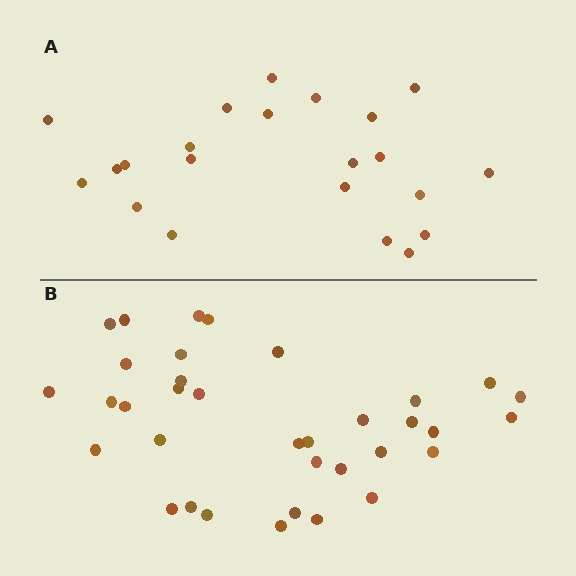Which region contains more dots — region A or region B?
Region B (the bottom region) has more dots.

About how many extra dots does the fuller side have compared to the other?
Region B has approximately 15 more dots than region A.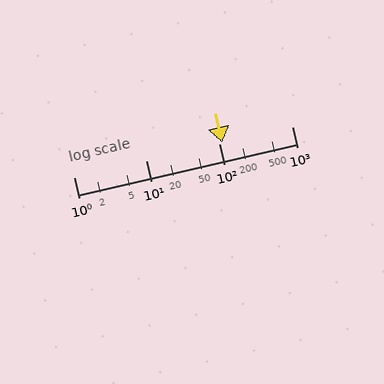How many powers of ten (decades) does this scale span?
The scale spans 3 decades, from 1 to 1000.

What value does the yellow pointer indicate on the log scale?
The pointer indicates approximately 110.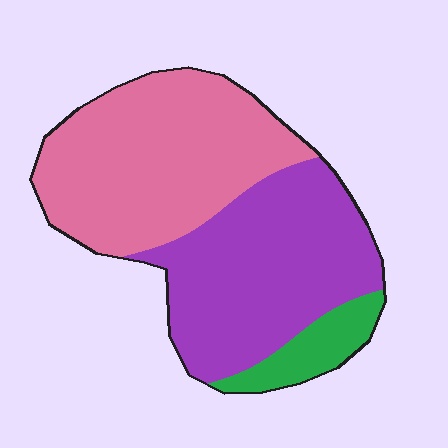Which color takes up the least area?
Green, at roughly 10%.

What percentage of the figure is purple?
Purple covers around 45% of the figure.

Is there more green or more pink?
Pink.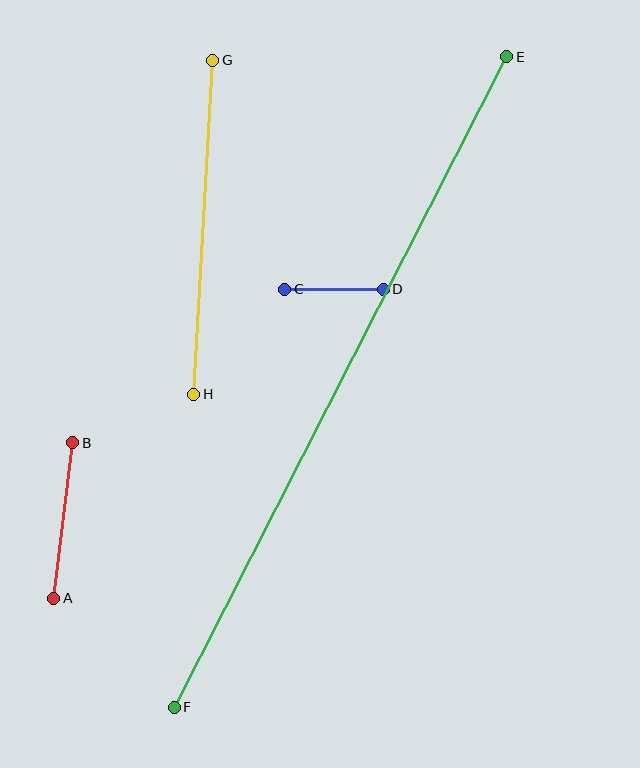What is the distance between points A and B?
The distance is approximately 156 pixels.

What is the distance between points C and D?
The distance is approximately 99 pixels.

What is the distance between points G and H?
The distance is approximately 335 pixels.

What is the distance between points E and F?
The distance is approximately 730 pixels.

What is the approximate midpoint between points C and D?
The midpoint is at approximately (334, 289) pixels.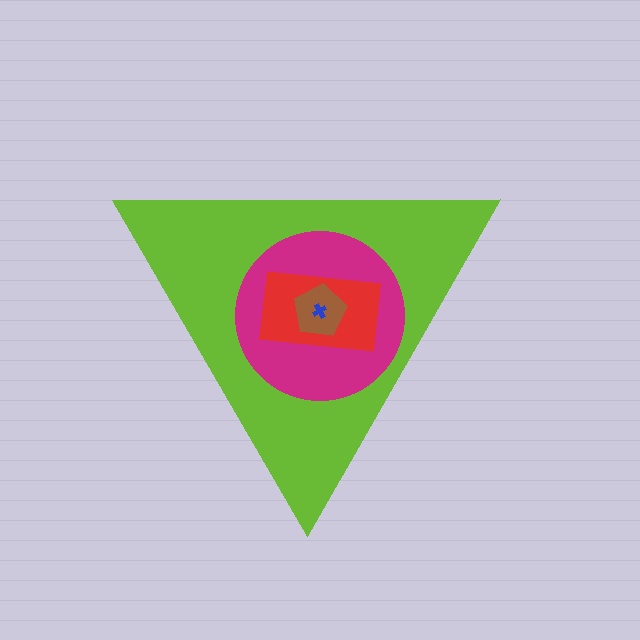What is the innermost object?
The blue cross.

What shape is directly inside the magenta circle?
The red rectangle.